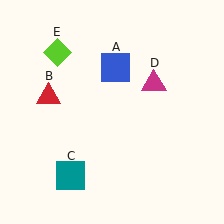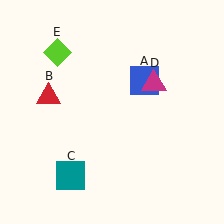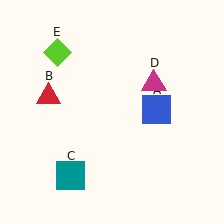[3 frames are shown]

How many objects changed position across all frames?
1 object changed position: blue square (object A).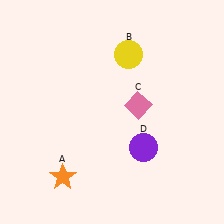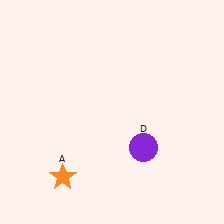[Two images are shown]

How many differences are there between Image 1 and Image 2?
There are 2 differences between the two images.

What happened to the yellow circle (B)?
The yellow circle (B) was removed in Image 2. It was in the top-right area of Image 1.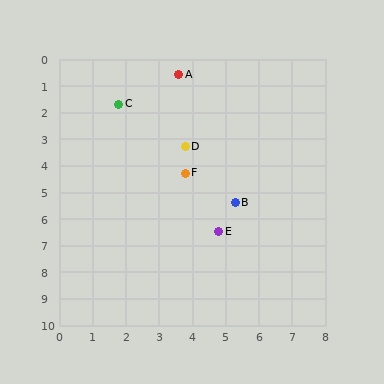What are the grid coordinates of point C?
Point C is at approximately (1.8, 1.7).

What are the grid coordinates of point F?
Point F is at approximately (3.8, 4.3).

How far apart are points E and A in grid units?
Points E and A are about 6.0 grid units apart.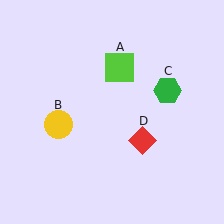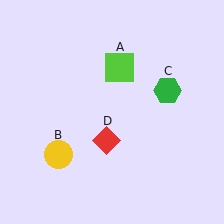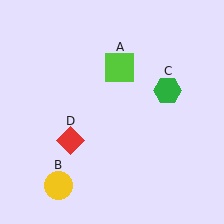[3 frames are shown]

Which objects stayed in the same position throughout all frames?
Lime square (object A) and green hexagon (object C) remained stationary.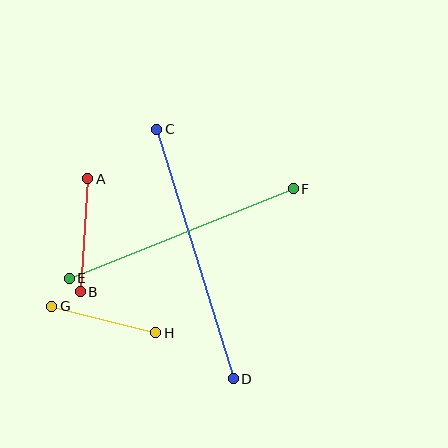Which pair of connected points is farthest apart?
Points C and D are farthest apart.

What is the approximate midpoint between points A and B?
The midpoint is at approximately (84, 235) pixels.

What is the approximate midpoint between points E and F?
The midpoint is at approximately (181, 234) pixels.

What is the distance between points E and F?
The distance is approximately 241 pixels.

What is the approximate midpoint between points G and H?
The midpoint is at approximately (104, 320) pixels.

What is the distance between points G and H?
The distance is approximately 107 pixels.